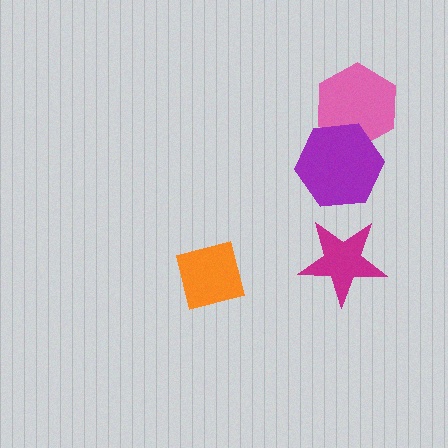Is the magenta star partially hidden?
No, no other shape covers it.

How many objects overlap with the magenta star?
0 objects overlap with the magenta star.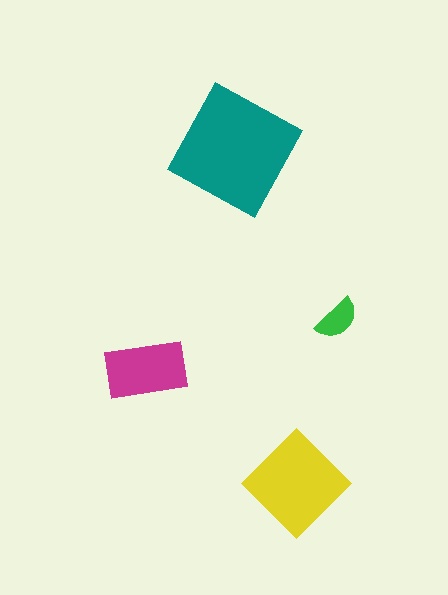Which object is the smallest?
The green semicircle.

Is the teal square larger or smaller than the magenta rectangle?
Larger.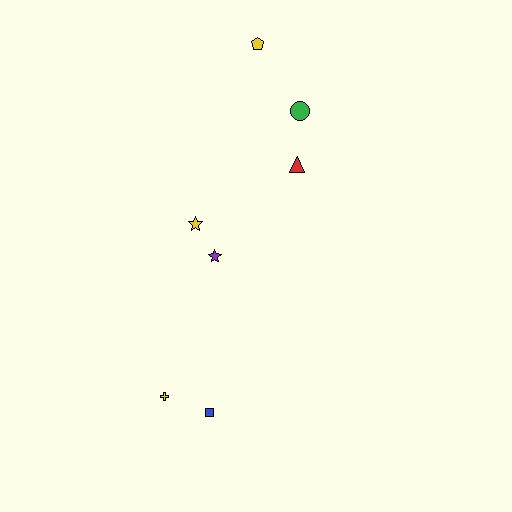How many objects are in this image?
There are 7 objects.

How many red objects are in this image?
There is 1 red object.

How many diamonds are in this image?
There are no diamonds.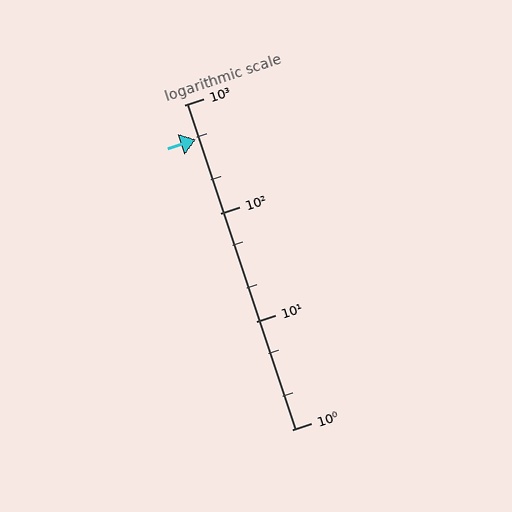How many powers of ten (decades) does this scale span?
The scale spans 3 decades, from 1 to 1000.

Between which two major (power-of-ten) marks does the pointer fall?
The pointer is between 100 and 1000.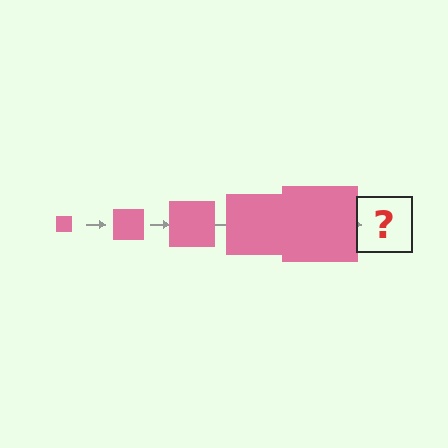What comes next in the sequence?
The next element should be a pink square, larger than the previous one.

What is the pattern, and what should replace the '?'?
The pattern is that the square gets progressively larger each step. The '?' should be a pink square, larger than the previous one.